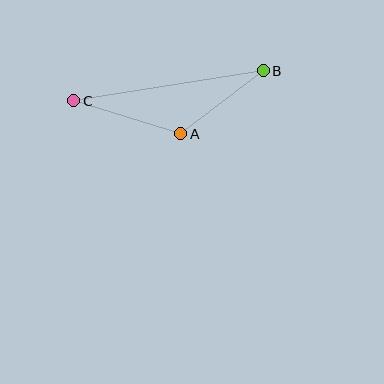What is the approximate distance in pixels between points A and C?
The distance between A and C is approximately 112 pixels.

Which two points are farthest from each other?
Points B and C are farthest from each other.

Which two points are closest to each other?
Points A and B are closest to each other.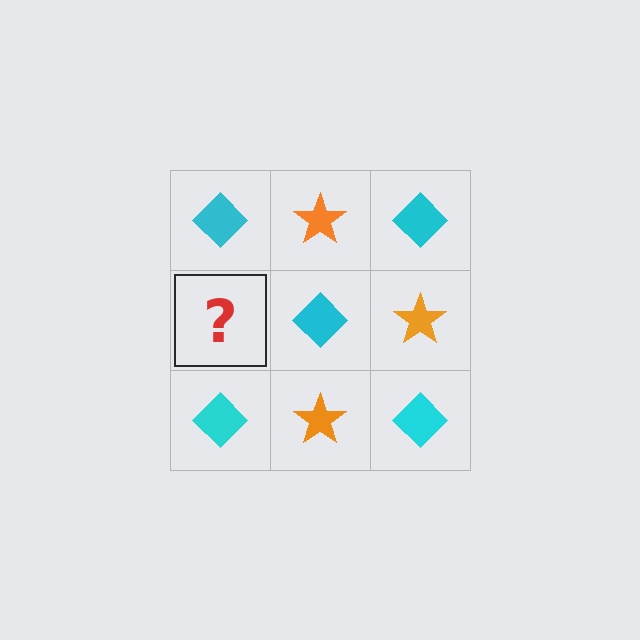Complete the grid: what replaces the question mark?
The question mark should be replaced with an orange star.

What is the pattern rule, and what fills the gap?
The rule is that it alternates cyan diamond and orange star in a checkerboard pattern. The gap should be filled with an orange star.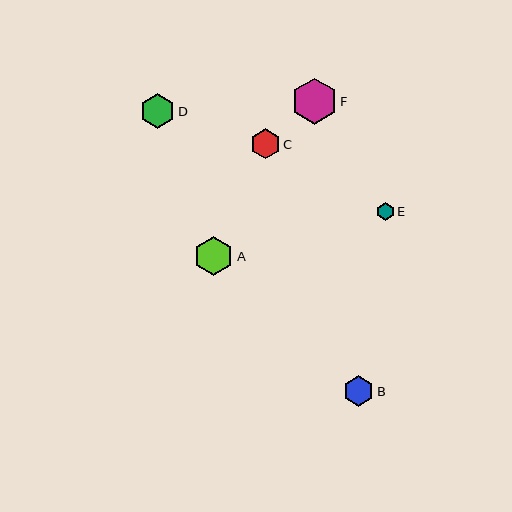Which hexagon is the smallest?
Hexagon E is the smallest with a size of approximately 18 pixels.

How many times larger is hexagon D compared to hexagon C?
Hexagon D is approximately 1.2 times the size of hexagon C.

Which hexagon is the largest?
Hexagon F is the largest with a size of approximately 46 pixels.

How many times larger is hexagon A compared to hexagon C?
Hexagon A is approximately 1.3 times the size of hexagon C.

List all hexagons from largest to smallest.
From largest to smallest: F, A, D, B, C, E.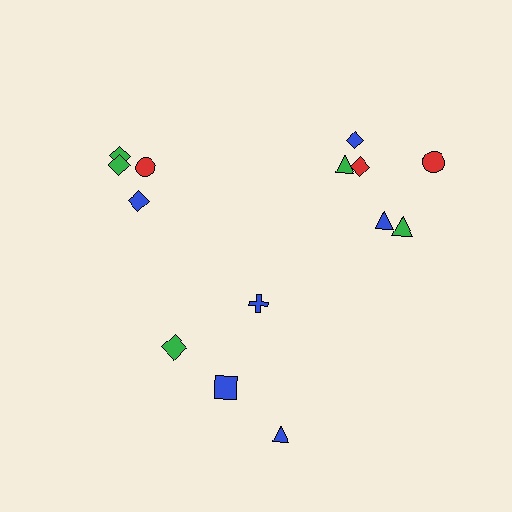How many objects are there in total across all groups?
There are 14 objects.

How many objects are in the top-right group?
There are 6 objects.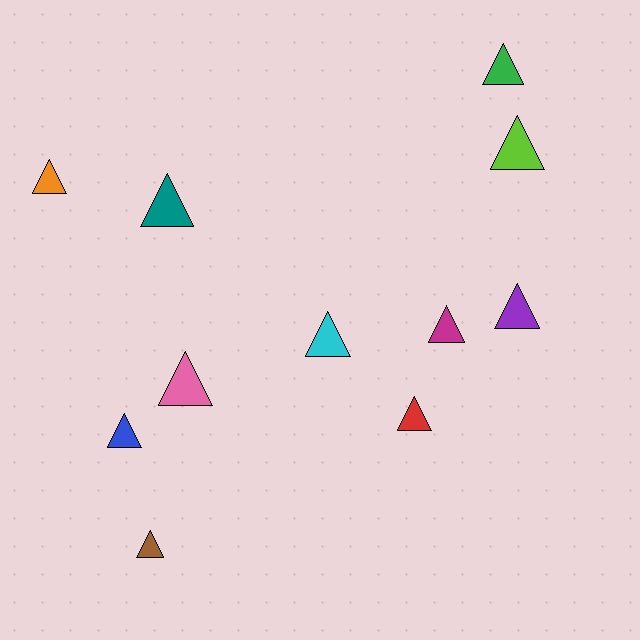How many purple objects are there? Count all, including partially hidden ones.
There is 1 purple object.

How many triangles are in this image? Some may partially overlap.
There are 11 triangles.